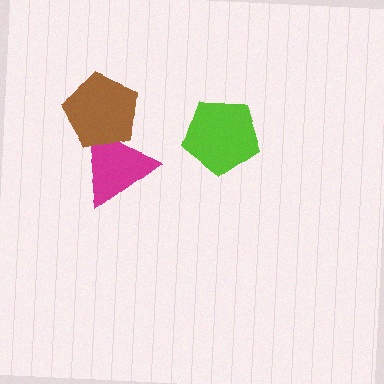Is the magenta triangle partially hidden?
Yes, it is partially covered by another shape.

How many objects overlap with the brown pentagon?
1 object overlaps with the brown pentagon.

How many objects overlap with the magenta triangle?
1 object overlaps with the magenta triangle.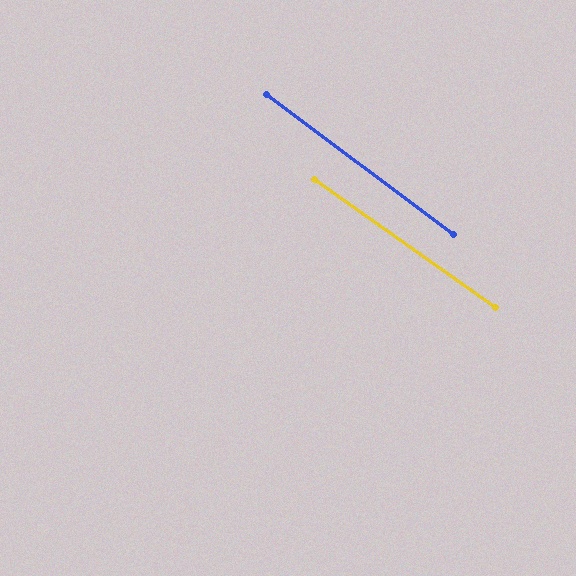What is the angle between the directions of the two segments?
Approximately 2 degrees.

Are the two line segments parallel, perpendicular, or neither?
Parallel — their directions differ by only 1.6°.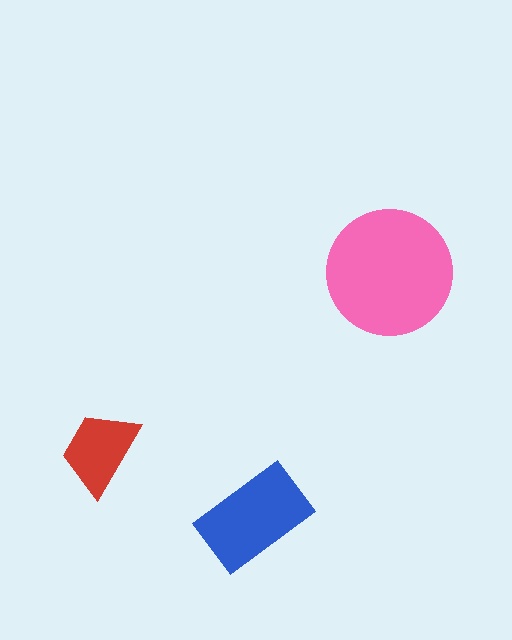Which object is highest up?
The pink circle is topmost.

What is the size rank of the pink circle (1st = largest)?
1st.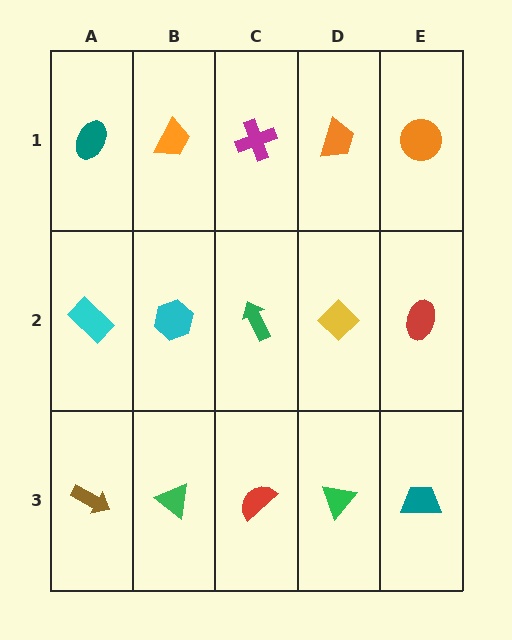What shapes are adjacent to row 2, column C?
A magenta cross (row 1, column C), a red semicircle (row 3, column C), a cyan hexagon (row 2, column B), a yellow diamond (row 2, column D).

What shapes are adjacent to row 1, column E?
A red ellipse (row 2, column E), an orange trapezoid (row 1, column D).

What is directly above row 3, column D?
A yellow diamond.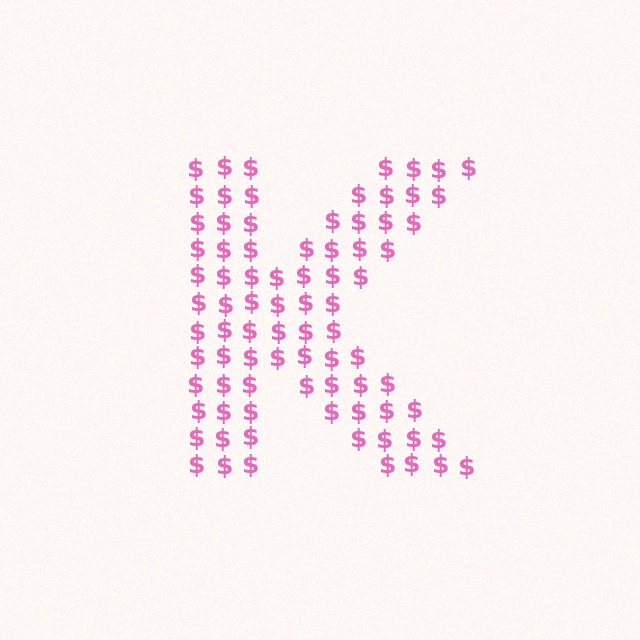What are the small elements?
The small elements are dollar signs.